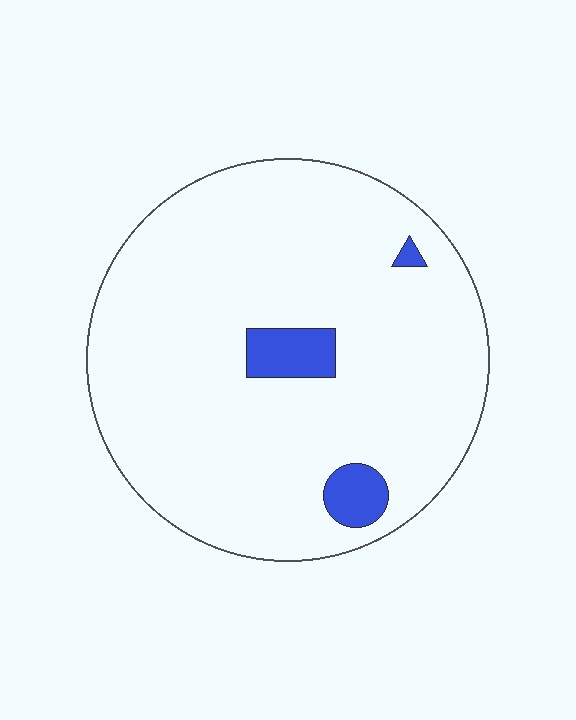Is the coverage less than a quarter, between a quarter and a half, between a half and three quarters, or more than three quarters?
Less than a quarter.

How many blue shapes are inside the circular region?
3.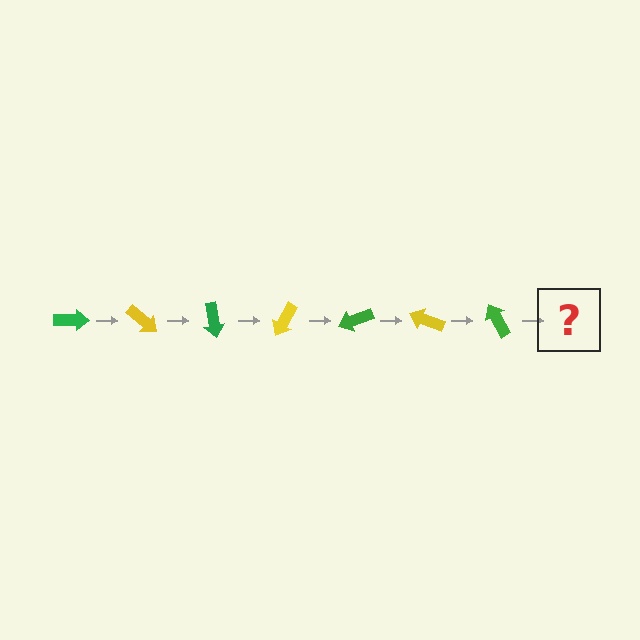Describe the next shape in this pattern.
It should be a yellow arrow, rotated 280 degrees from the start.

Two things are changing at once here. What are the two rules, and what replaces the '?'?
The two rules are that it rotates 40 degrees each step and the color cycles through green and yellow. The '?' should be a yellow arrow, rotated 280 degrees from the start.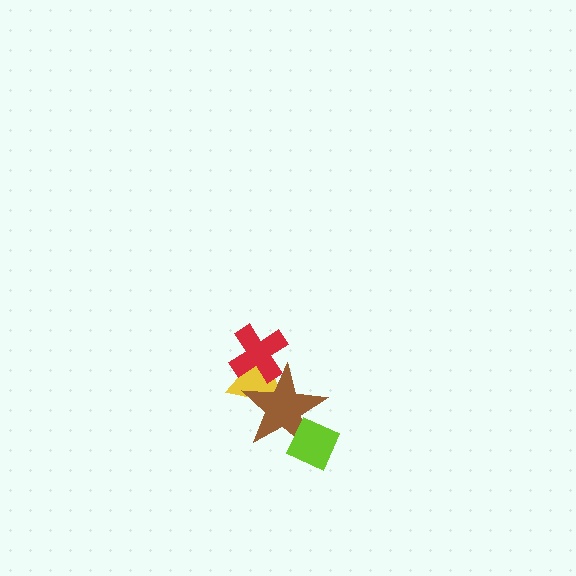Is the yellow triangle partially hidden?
Yes, it is partially covered by another shape.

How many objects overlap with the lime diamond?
1 object overlaps with the lime diamond.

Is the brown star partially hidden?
Yes, it is partially covered by another shape.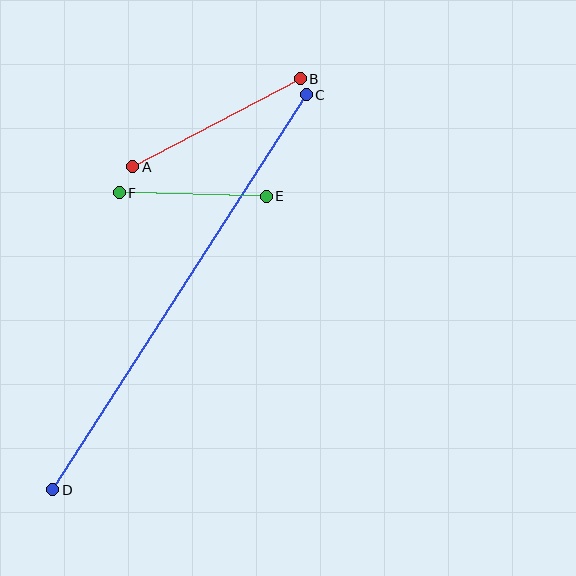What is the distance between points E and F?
The distance is approximately 147 pixels.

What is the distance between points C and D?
The distance is approximately 470 pixels.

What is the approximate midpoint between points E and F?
The midpoint is at approximately (193, 194) pixels.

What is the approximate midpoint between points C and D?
The midpoint is at approximately (179, 292) pixels.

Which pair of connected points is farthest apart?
Points C and D are farthest apart.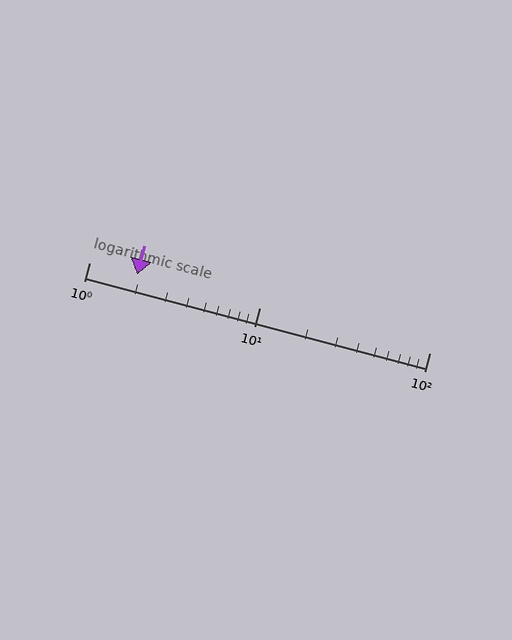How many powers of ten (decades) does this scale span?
The scale spans 2 decades, from 1 to 100.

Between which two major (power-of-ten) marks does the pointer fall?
The pointer is between 1 and 10.